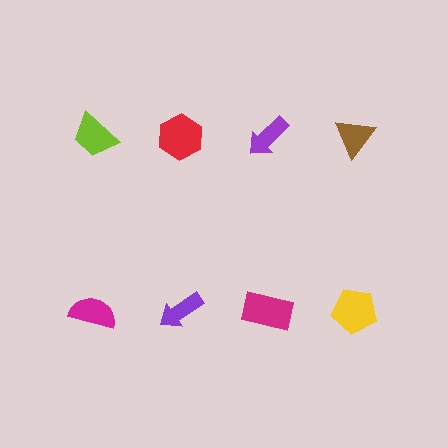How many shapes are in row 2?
4 shapes.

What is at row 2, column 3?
A magenta rectangle.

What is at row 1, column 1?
A lime trapezoid.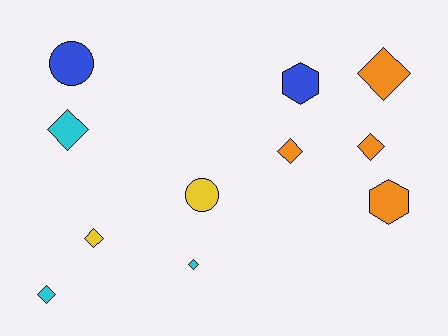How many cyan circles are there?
There are no cyan circles.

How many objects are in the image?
There are 11 objects.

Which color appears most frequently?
Orange, with 4 objects.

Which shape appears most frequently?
Diamond, with 7 objects.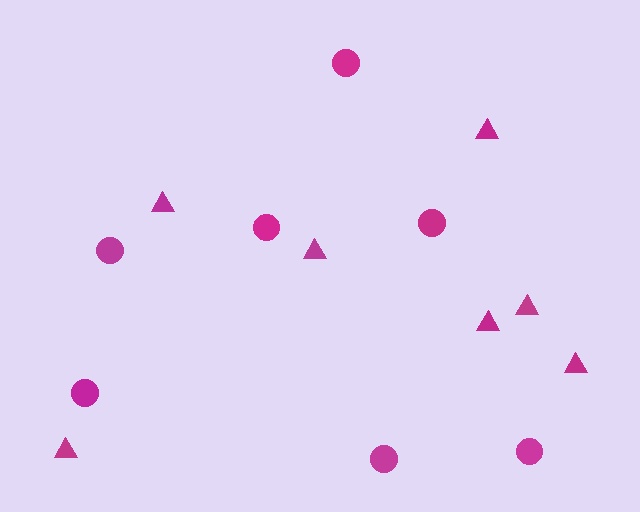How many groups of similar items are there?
There are 2 groups: one group of circles (7) and one group of triangles (7).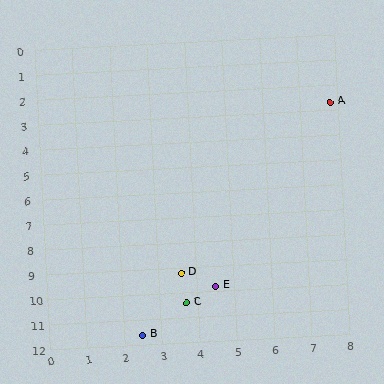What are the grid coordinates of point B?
Point B is at approximately (2.5, 11.6).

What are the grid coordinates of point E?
Point E is at approximately (4.5, 9.8).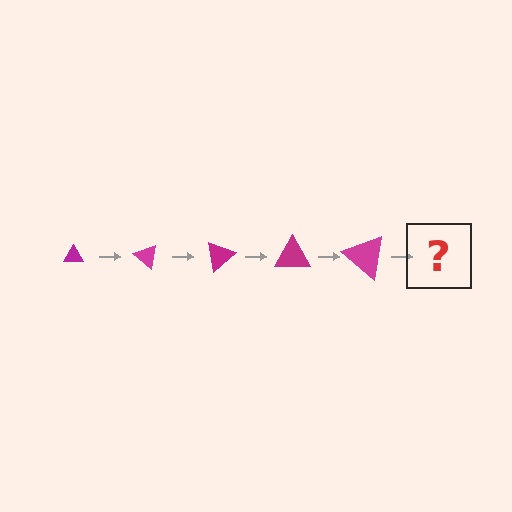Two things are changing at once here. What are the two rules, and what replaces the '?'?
The two rules are that the triangle grows larger each step and it rotates 40 degrees each step. The '?' should be a triangle, larger than the previous one and rotated 200 degrees from the start.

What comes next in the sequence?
The next element should be a triangle, larger than the previous one and rotated 200 degrees from the start.